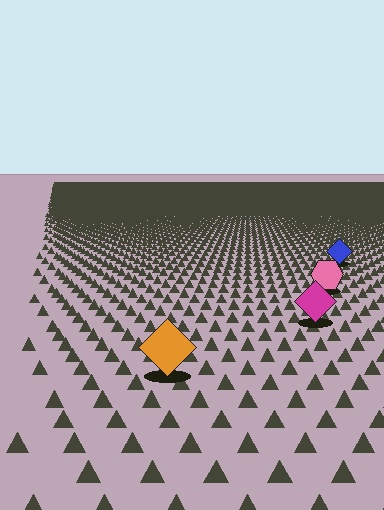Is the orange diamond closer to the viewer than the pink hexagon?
Yes. The orange diamond is closer — you can tell from the texture gradient: the ground texture is coarser near it.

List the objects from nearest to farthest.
From nearest to farthest: the orange diamond, the magenta diamond, the pink hexagon, the blue diamond.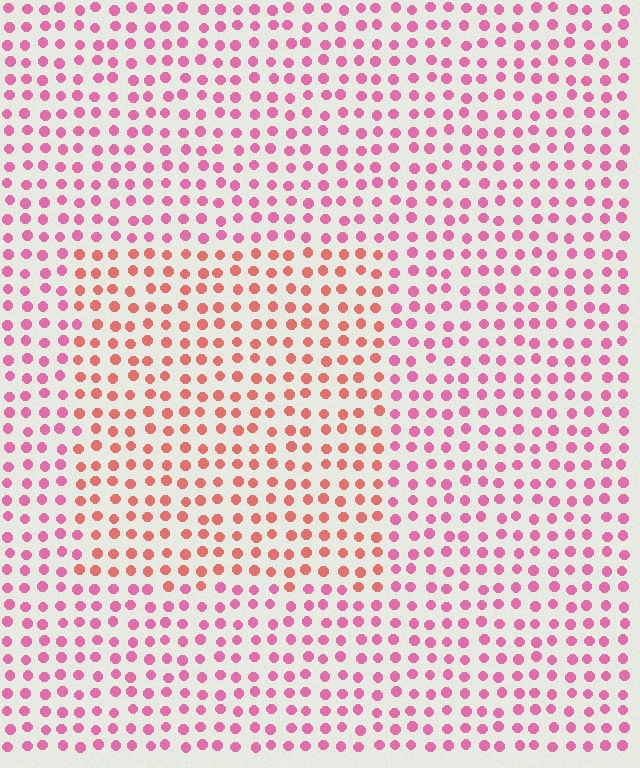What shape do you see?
I see a rectangle.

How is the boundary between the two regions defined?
The boundary is defined purely by a slight shift in hue (about 35 degrees). Spacing, size, and orientation are identical on both sides.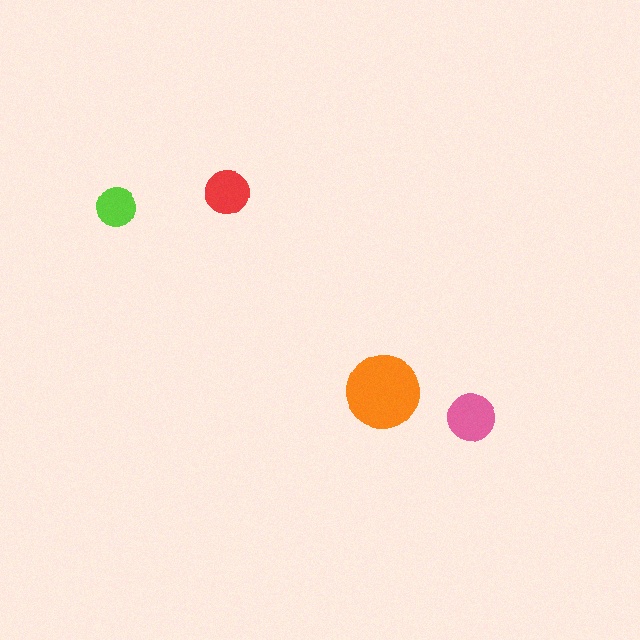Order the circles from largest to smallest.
the orange one, the pink one, the red one, the lime one.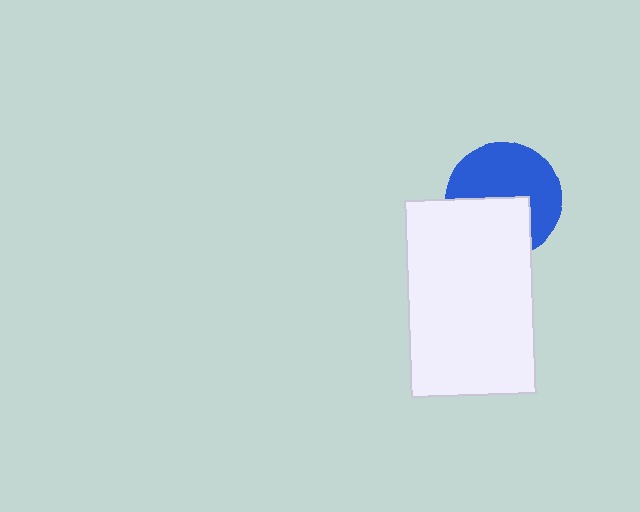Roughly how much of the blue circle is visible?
About half of it is visible (roughly 59%).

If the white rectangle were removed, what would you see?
You would see the complete blue circle.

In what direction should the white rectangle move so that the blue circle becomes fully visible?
The white rectangle should move down. That is the shortest direction to clear the overlap and leave the blue circle fully visible.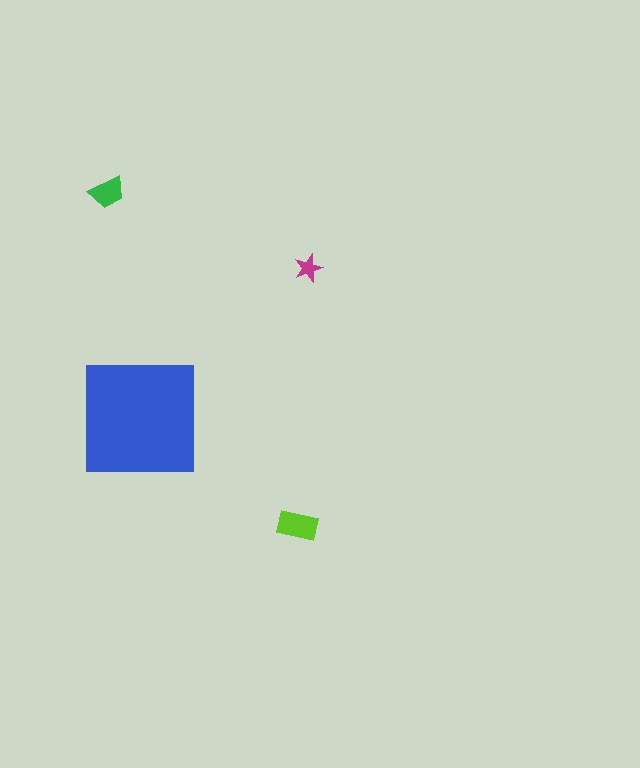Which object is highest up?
The green trapezoid is topmost.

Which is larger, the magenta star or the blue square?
The blue square.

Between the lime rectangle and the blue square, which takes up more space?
The blue square.